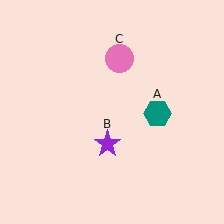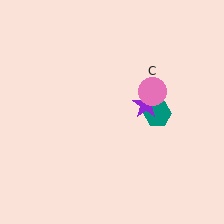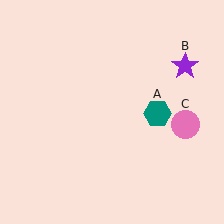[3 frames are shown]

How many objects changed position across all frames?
2 objects changed position: purple star (object B), pink circle (object C).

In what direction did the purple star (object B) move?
The purple star (object B) moved up and to the right.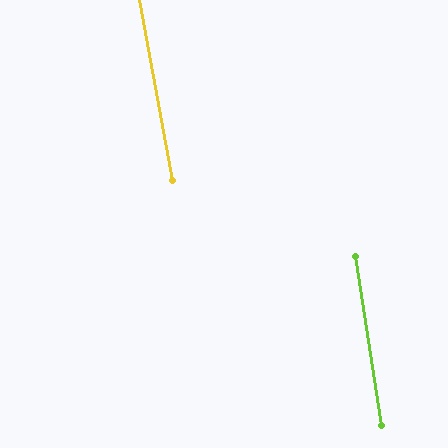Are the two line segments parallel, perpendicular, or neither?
Parallel — their directions differ by only 1.6°.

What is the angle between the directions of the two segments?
Approximately 2 degrees.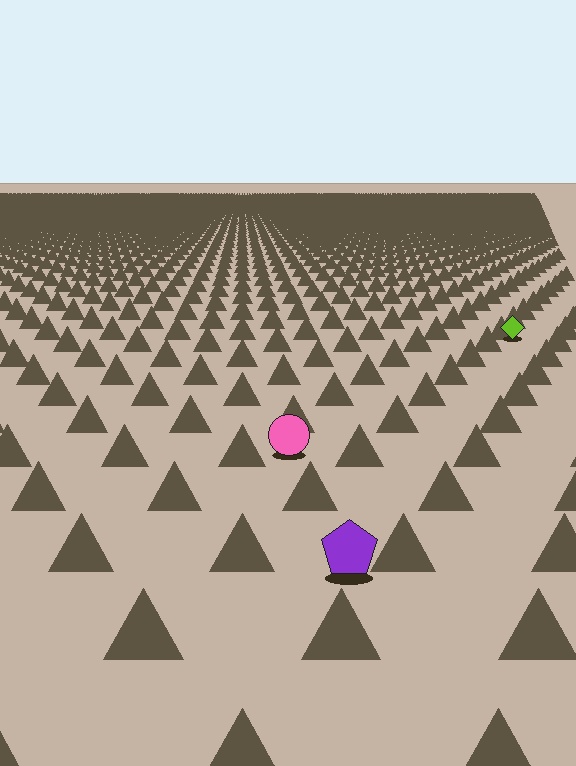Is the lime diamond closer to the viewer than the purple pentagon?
No. The purple pentagon is closer — you can tell from the texture gradient: the ground texture is coarser near it.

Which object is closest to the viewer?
The purple pentagon is closest. The texture marks near it are larger and more spread out.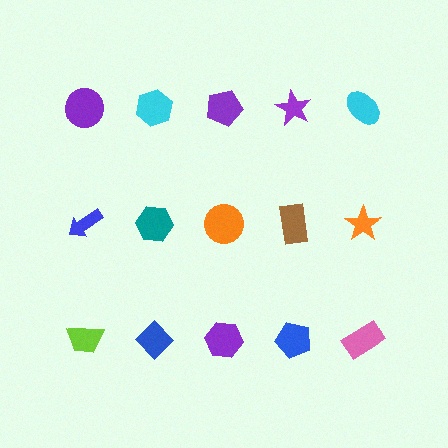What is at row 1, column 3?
A purple pentagon.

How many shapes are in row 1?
5 shapes.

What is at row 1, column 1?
A purple circle.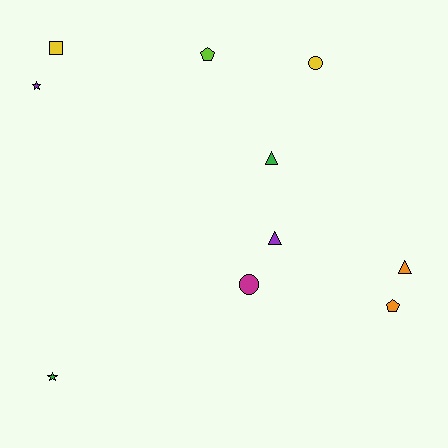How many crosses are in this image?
There are no crosses.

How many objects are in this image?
There are 10 objects.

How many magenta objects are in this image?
There is 1 magenta object.